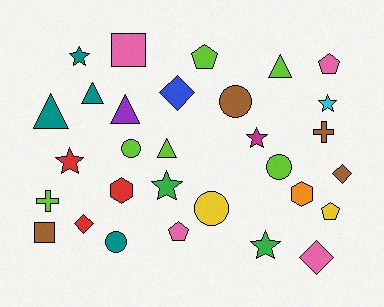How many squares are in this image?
There are 2 squares.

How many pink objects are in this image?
There are 4 pink objects.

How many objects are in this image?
There are 30 objects.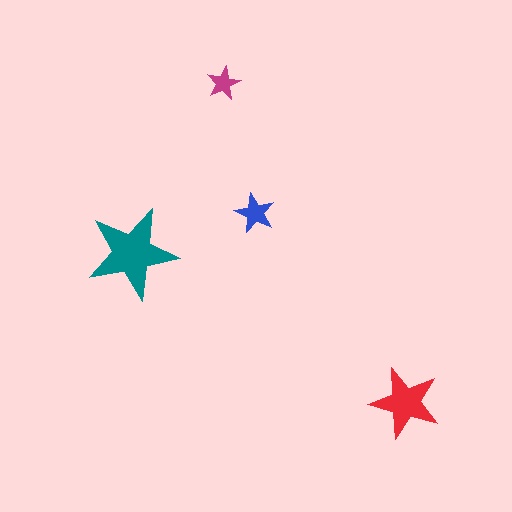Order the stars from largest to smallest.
the teal one, the red one, the blue one, the magenta one.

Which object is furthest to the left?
The teal star is leftmost.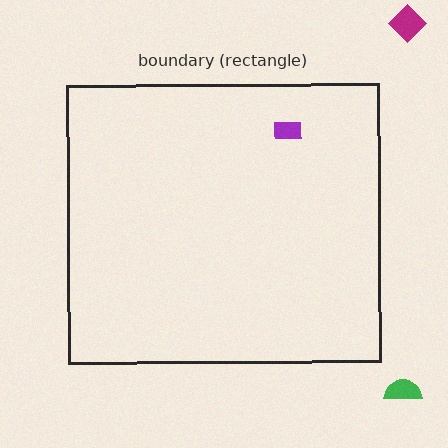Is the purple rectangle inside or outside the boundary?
Inside.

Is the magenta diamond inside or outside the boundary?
Outside.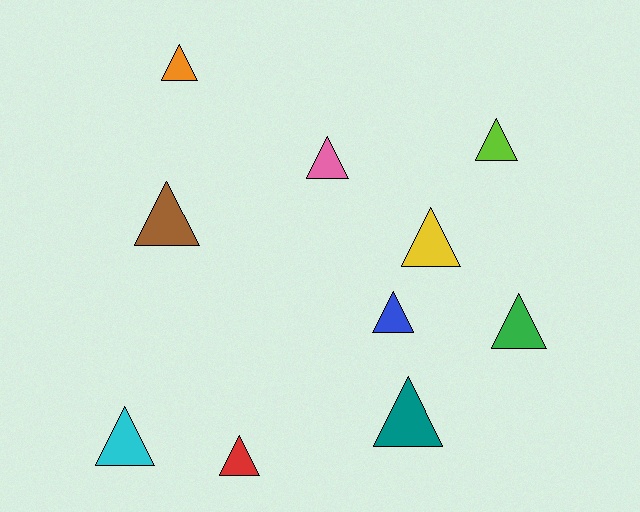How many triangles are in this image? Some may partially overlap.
There are 10 triangles.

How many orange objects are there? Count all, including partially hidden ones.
There is 1 orange object.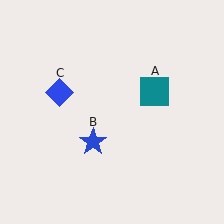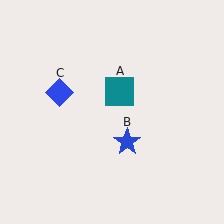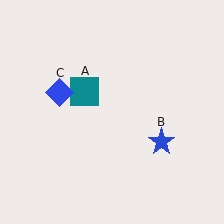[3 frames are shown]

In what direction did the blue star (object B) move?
The blue star (object B) moved right.